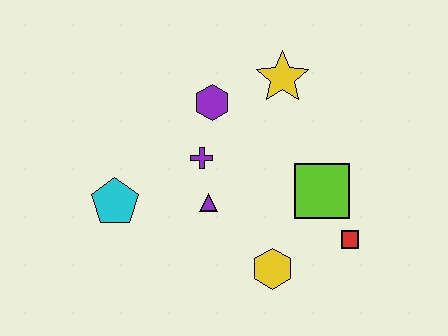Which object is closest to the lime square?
The red square is closest to the lime square.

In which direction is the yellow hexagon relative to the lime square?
The yellow hexagon is below the lime square.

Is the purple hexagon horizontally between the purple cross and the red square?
Yes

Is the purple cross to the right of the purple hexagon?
No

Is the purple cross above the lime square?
Yes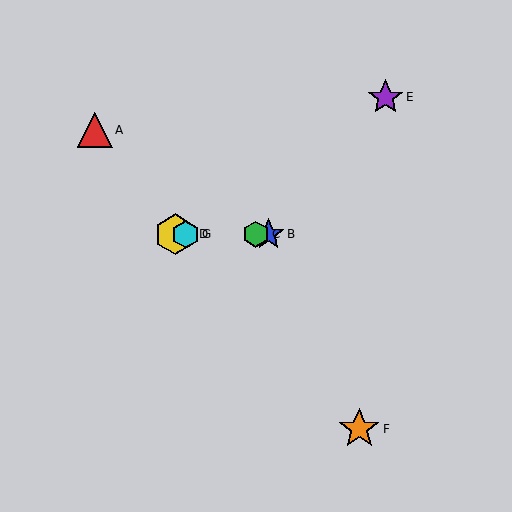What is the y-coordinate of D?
Object D is at y≈234.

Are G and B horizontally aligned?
Yes, both are at y≈234.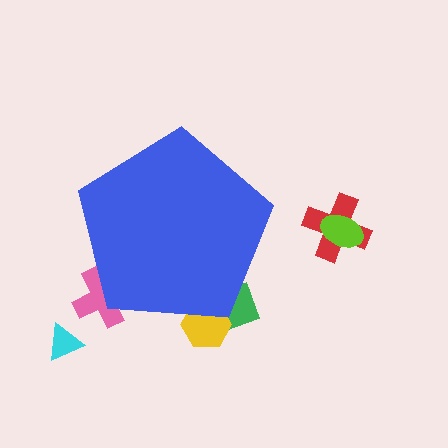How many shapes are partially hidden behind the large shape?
3 shapes are partially hidden.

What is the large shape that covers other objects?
A blue pentagon.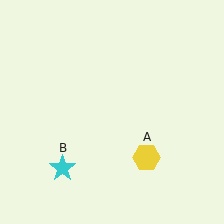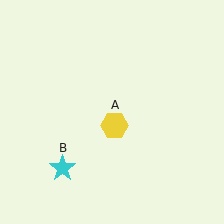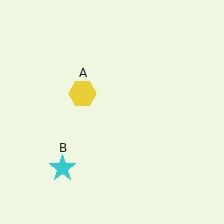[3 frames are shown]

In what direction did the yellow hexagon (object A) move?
The yellow hexagon (object A) moved up and to the left.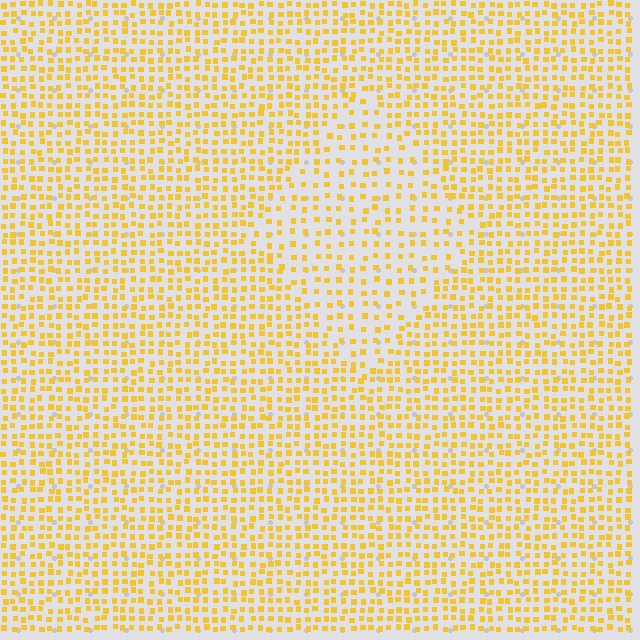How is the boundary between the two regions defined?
The boundary is defined by a change in element density (approximately 1.7x ratio). All elements are the same color, size, and shape.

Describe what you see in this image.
The image contains small yellow elements arranged at two different densities. A diamond-shaped region is visible where the elements are less densely packed than the surrounding area.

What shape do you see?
I see a diamond.